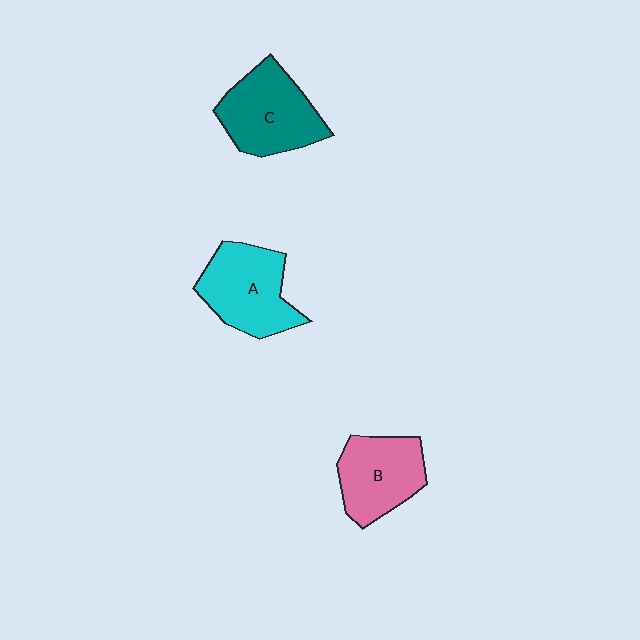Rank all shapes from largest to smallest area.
From largest to smallest: C (teal), A (cyan), B (pink).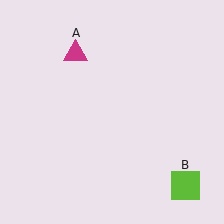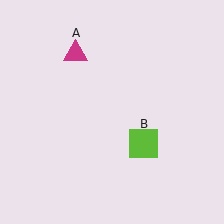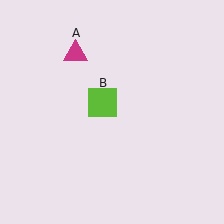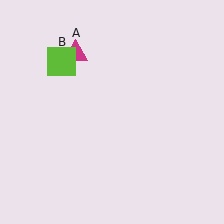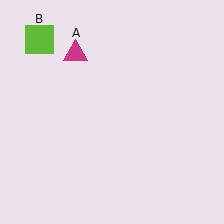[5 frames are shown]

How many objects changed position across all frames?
1 object changed position: lime square (object B).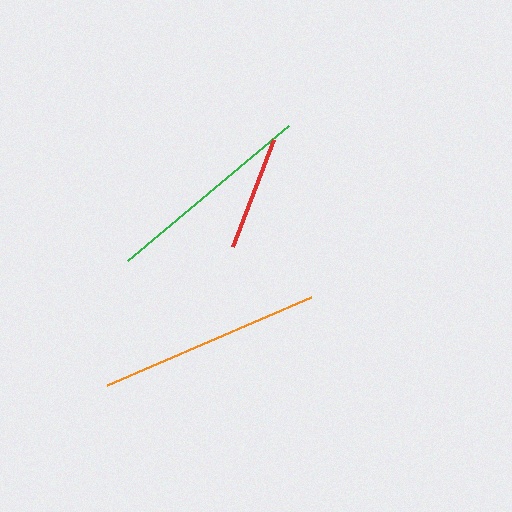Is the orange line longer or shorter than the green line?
The orange line is longer than the green line.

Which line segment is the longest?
The orange line is the longest at approximately 221 pixels.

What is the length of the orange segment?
The orange segment is approximately 221 pixels long.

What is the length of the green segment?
The green segment is approximately 211 pixels long.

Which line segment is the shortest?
The red line is the shortest at approximately 115 pixels.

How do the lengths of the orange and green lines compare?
The orange and green lines are approximately the same length.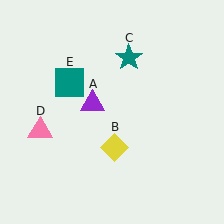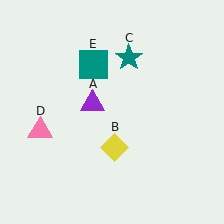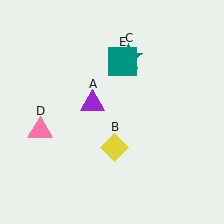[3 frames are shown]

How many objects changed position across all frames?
1 object changed position: teal square (object E).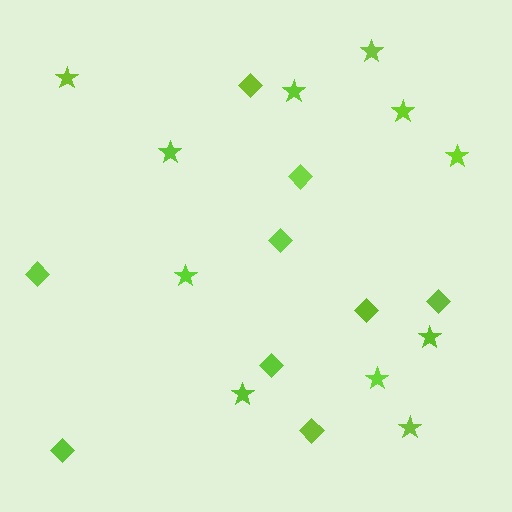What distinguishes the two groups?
There are 2 groups: one group of stars (11) and one group of diamonds (9).